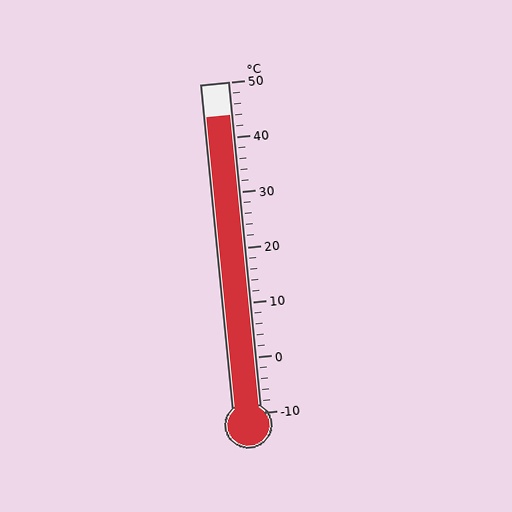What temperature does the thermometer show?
The thermometer shows approximately 44°C.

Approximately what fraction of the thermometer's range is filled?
The thermometer is filled to approximately 90% of its range.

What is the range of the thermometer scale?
The thermometer scale ranges from -10°C to 50°C.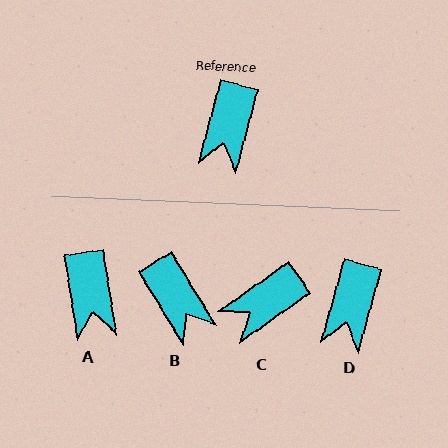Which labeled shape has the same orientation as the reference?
D.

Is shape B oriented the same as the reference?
No, it is off by about 46 degrees.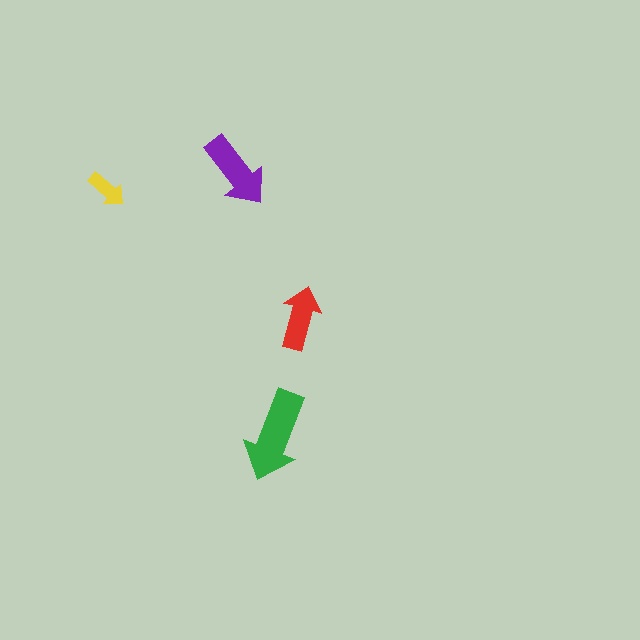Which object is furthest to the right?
The red arrow is rightmost.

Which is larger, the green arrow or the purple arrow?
The green one.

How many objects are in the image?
There are 4 objects in the image.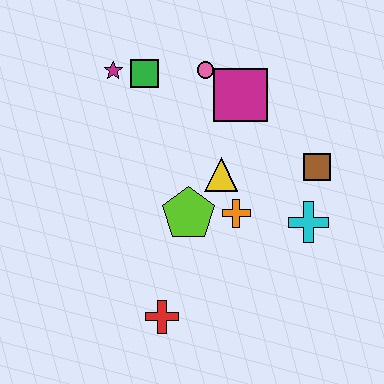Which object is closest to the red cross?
The lime pentagon is closest to the red cross.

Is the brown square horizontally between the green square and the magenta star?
No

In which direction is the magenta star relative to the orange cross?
The magenta star is above the orange cross.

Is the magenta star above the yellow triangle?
Yes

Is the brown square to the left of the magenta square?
No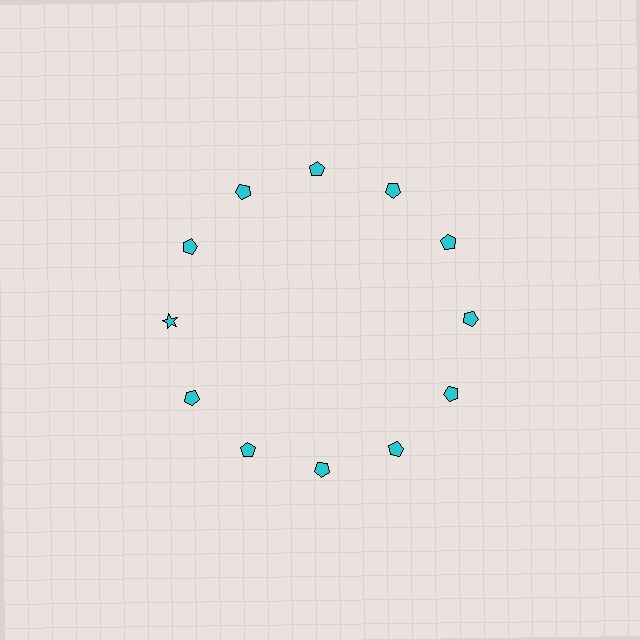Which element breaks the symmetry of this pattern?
The cyan star at roughly the 9 o'clock position breaks the symmetry. All other shapes are cyan pentagons.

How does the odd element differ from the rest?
It has a different shape: star instead of pentagon.